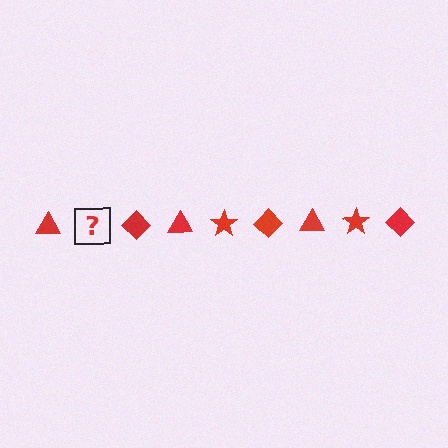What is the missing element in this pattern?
The missing element is a red star.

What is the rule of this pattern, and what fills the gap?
The rule is that the pattern cycles through triangle, star, diamond shapes in red. The gap should be filled with a red star.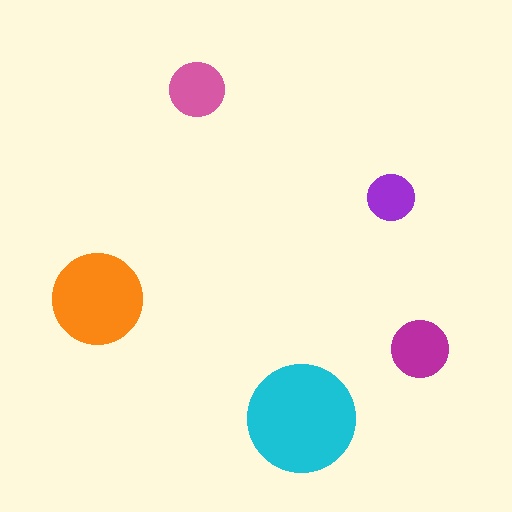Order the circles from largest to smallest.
the cyan one, the orange one, the magenta one, the pink one, the purple one.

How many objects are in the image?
There are 5 objects in the image.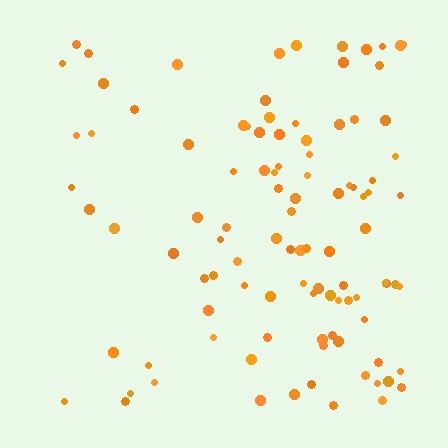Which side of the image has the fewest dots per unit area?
The left.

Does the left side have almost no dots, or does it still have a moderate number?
Still a moderate number, just noticeably fewer than the right.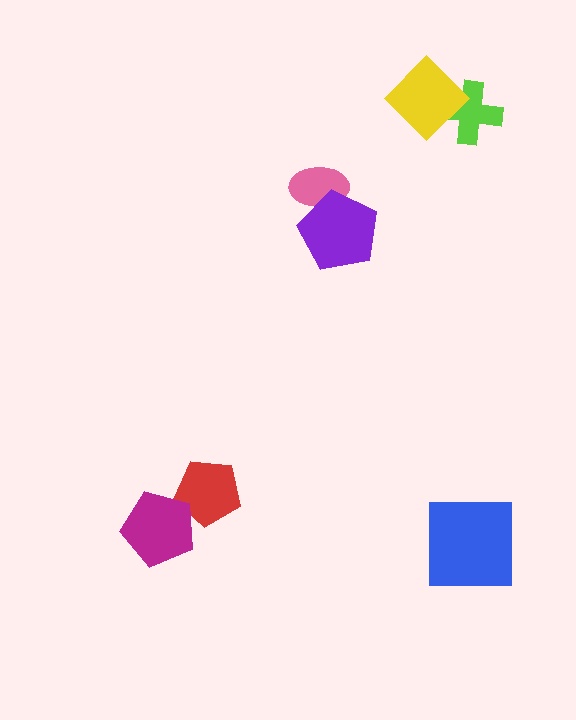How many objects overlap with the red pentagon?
1 object overlaps with the red pentagon.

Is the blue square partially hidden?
No, no other shape covers it.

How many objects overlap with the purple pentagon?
1 object overlaps with the purple pentagon.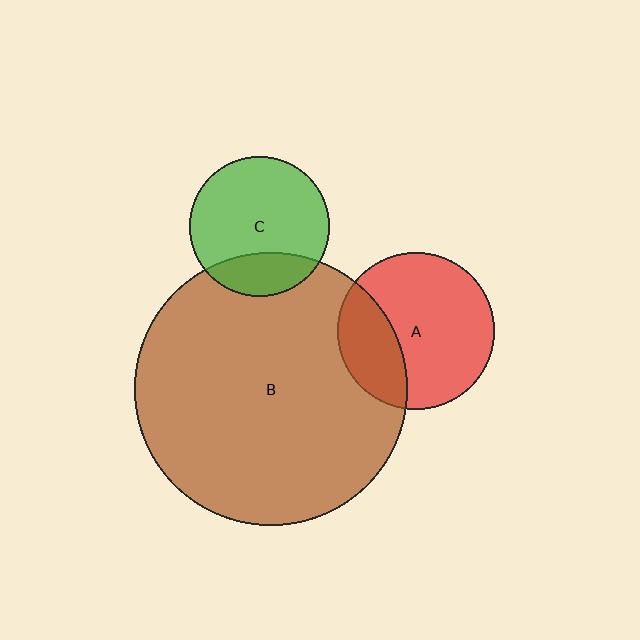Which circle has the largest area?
Circle B (brown).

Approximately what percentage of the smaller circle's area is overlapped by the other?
Approximately 30%.